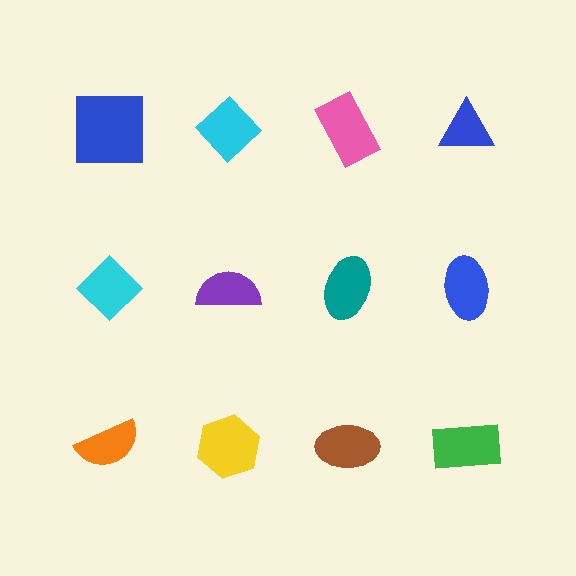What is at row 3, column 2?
A yellow hexagon.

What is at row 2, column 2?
A purple semicircle.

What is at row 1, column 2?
A cyan diamond.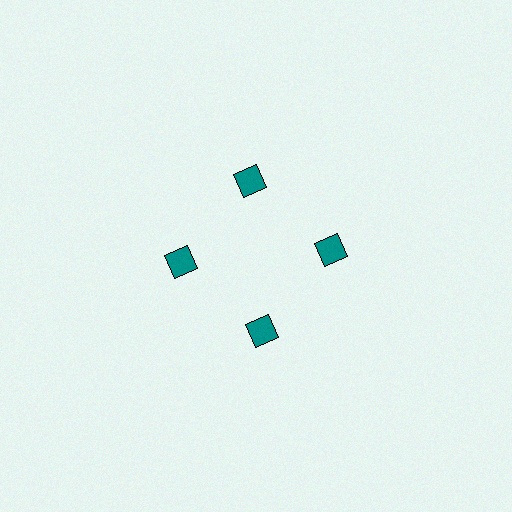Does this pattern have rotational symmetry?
Yes, this pattern has 4-fold rotational symmetry. It looks the same after rotating 90 degrees around the center.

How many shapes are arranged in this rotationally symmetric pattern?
There are 4 shapes, arranged in 4 groups of 1.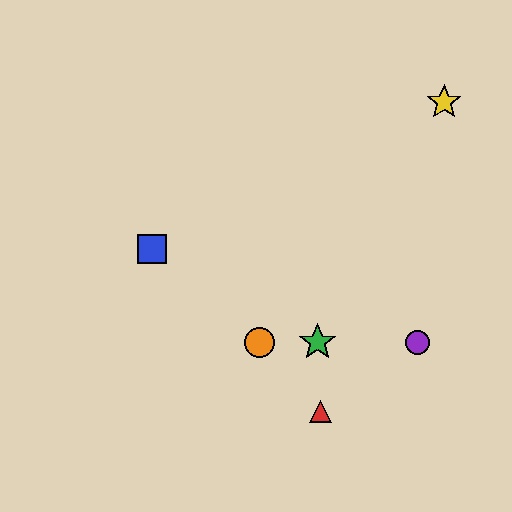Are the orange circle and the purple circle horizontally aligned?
Yes, both are at y≈342.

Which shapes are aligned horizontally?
The green star, the purple circle, the orange circle are aligned horizontally.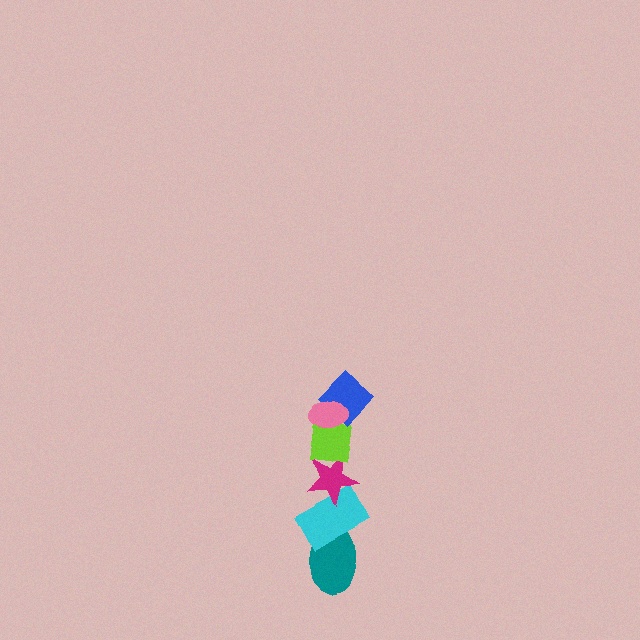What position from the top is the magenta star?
The magenta star is 4th from the top.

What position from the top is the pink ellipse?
The pink ellipse is 1st from the top.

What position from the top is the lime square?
The lime square is 3rd from the top.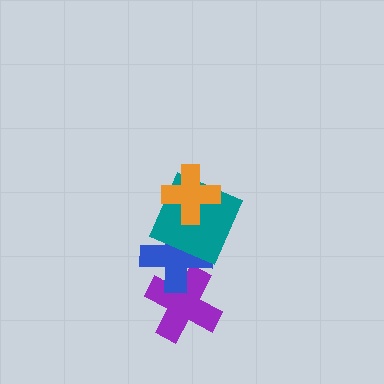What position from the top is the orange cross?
The orange cross is 1st from the top.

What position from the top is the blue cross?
The blue cross is 3rd from the top.